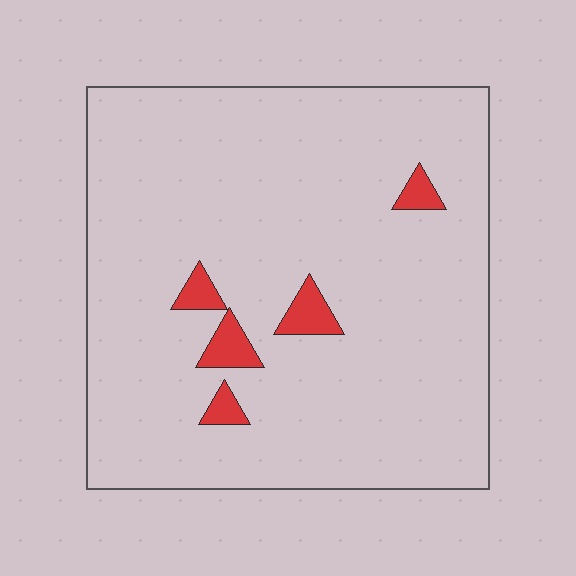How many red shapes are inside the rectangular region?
5.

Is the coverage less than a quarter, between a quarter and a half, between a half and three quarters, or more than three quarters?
Less than a quarter.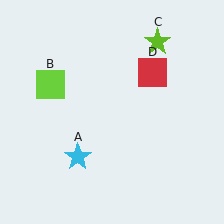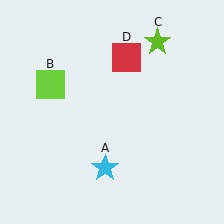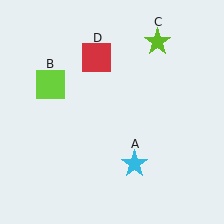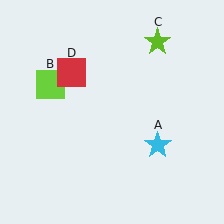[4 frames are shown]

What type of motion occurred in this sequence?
The cyan star (object A), red square (object D) rotated counterclockwise around the center of the scene.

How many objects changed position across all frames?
2 objects changed position: cyan star (object A), red square (object D).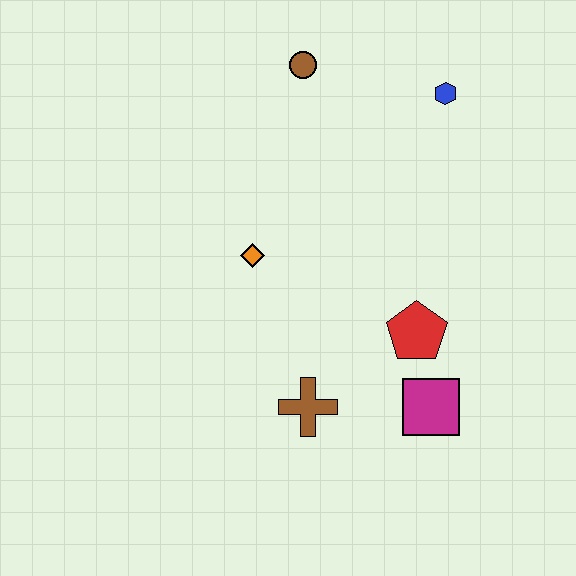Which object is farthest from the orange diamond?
The blue hexagon is farthest from the orange diamond.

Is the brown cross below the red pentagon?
Yes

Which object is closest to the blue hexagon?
The brown circle is closest to the blue hexagon.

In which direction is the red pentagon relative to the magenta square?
The red pentagon is above the magenta square.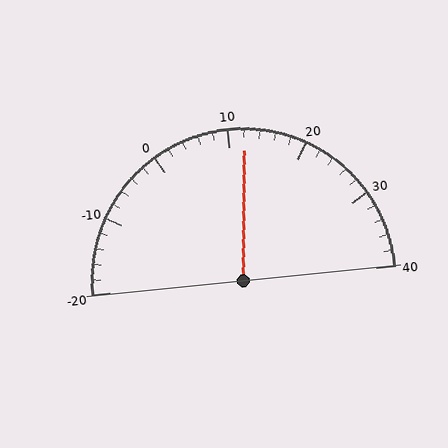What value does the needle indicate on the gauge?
The needle indicates approximately 12.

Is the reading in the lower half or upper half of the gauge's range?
The reading is in the upper half of the range (-20 to 40).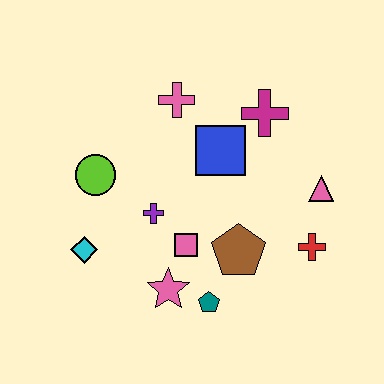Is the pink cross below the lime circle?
No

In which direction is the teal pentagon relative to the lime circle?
The teal pentagon is below the lime circle.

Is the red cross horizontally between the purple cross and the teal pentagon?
No